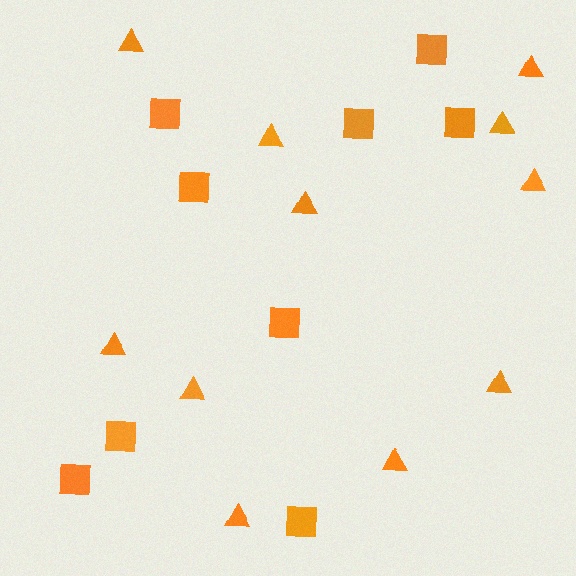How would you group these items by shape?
There are 2 groups: one group of squares (9) and one group of triangles (11).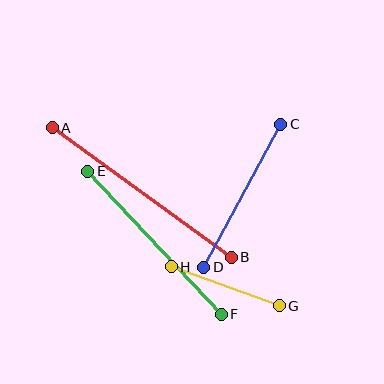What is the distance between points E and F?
The distance is approximately 196 pixels.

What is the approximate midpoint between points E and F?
The midpoint is at approximately (154, 243) pixels.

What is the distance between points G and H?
The distance is approximately 115 pixels.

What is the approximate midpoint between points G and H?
The midpoint is at approximately (225, 286) pixels.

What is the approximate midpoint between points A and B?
The midpoint is at approximately (142, 193) pixels.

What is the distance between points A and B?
The distance is approximately 221 pixels.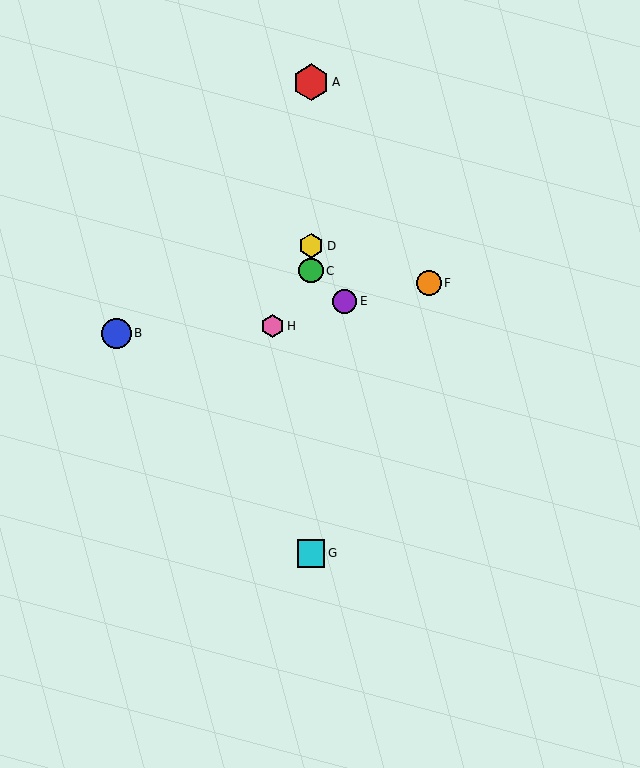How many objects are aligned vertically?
4 objects (A, C, D, G) are aligned vertically.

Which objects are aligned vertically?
Objects A, C, D, G are aligned vertically.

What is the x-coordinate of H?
Object H is at x≈273.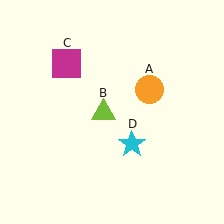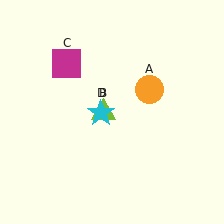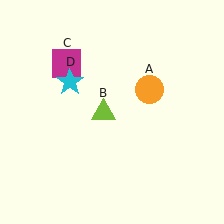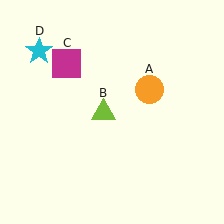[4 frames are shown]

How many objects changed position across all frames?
1 object changed position: cyan star (object D).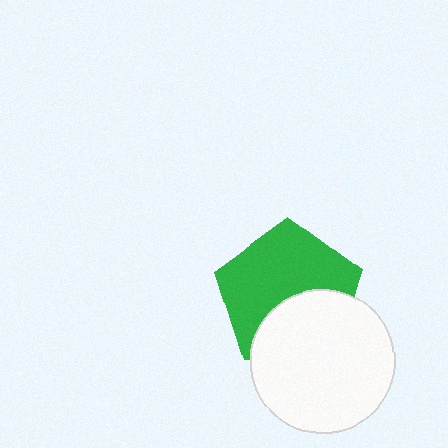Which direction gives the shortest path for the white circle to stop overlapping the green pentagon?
Moving down gives the shortest separation.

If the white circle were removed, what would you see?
You would see the complete green pentagon.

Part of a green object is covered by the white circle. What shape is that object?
It is a pentagon.